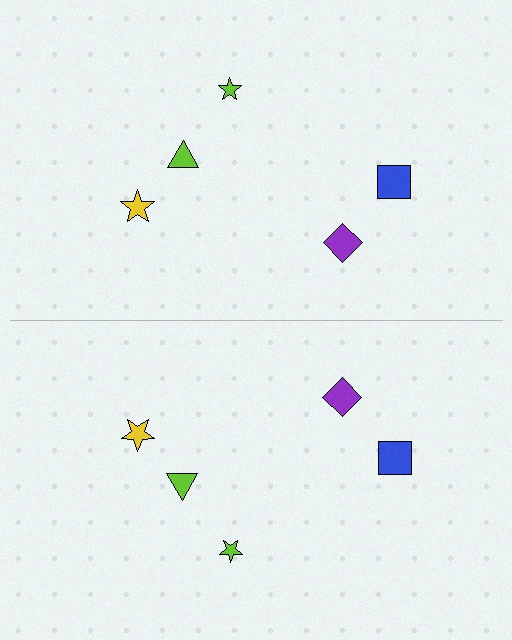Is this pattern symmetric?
Yes, this pattern has bilateral (reflection) symmetry.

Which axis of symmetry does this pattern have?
The pattern has a horizontal axis of symmetry running through the center of the image.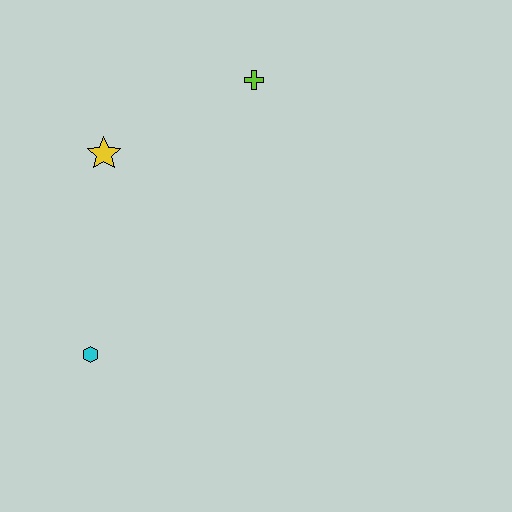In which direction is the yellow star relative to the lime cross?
The yellow star is to the left of the lime cross.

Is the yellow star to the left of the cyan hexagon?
No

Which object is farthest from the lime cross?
The cyan hexagon is farthest from the lime cross.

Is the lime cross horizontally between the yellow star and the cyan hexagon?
No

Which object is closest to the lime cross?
The yellow star is closest to the lime cross.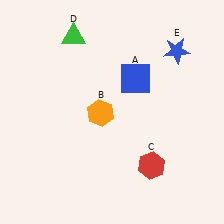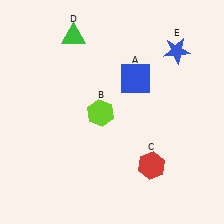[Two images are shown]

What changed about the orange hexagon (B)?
In Image 1, B is orange. In Image 2, it changed to lime.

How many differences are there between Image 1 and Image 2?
There is 1 difference between the two images.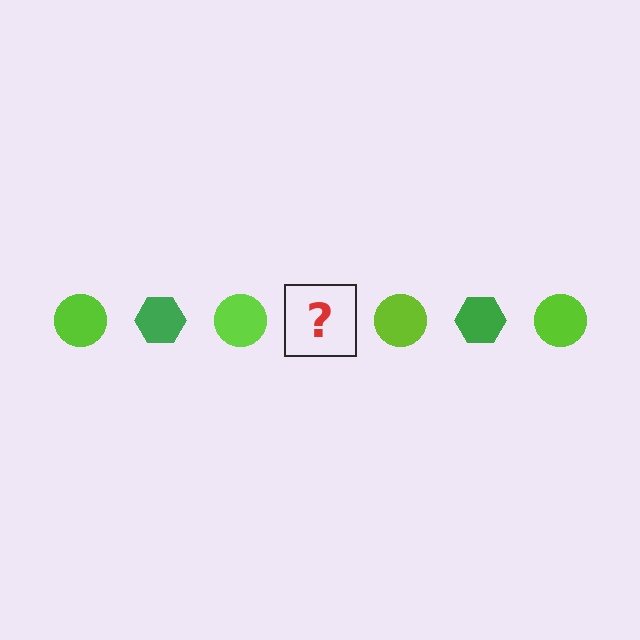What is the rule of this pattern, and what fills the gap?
The rule is that the pattern alternates between lime circle and green hexagon. The gap should be filled with a green hexagon.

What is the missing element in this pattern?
The missing element is a green hexagon.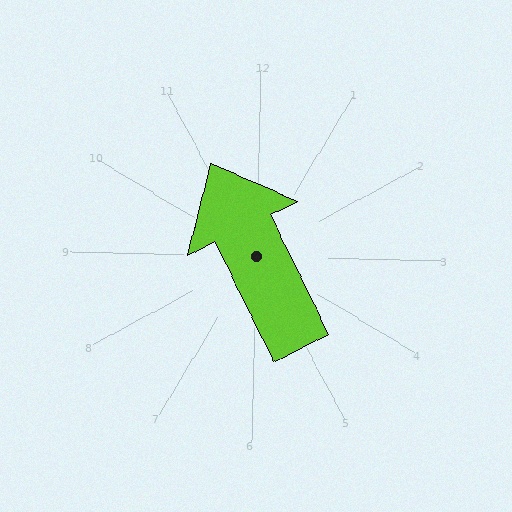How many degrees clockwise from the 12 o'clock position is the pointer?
Approximately 332 degrees.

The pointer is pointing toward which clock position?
Roughly 11 o'clock.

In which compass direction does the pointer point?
Northwest.